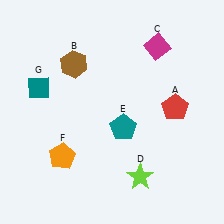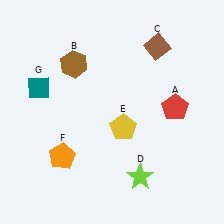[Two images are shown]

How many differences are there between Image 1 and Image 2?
There are 2 differences between the two images.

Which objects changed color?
C changed from magenta to brown. E changed from teal to yellow.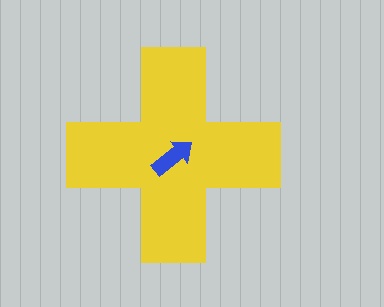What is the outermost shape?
The yellow cross.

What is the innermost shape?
The blue arrow.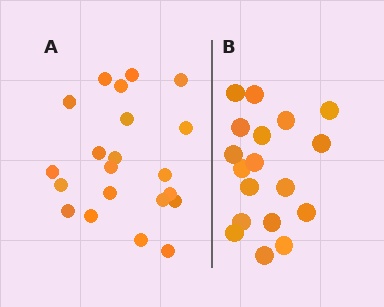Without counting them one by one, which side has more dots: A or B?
Region A (the left region) has more dots.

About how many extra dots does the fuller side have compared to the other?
Region A has just a few more — roughly 2 or 3 more dots than region B.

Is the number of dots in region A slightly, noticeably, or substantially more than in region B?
Region A has only slightly more — the two regions are fairly close. The ratio is roughly 1.2 to 1.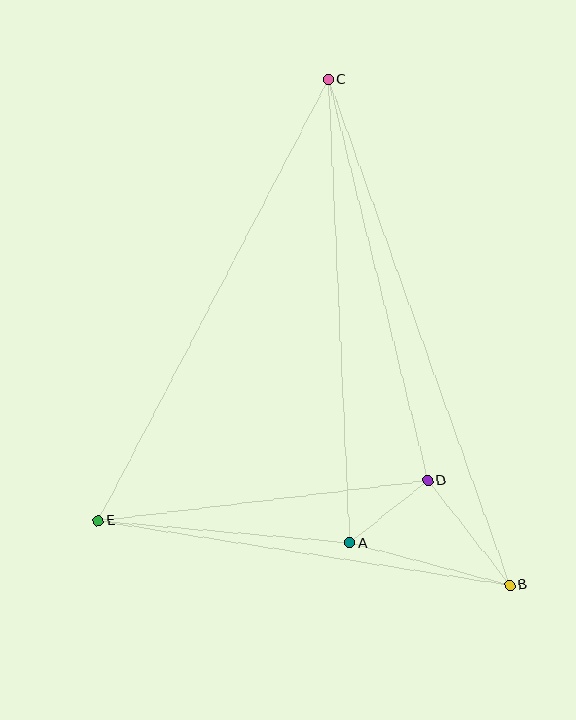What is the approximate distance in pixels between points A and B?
The distance between A and B is approximately 165 pixels.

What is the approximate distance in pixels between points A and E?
The distance between A and E is approximately 253 pixels.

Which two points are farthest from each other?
Points B and C are farthest from each other.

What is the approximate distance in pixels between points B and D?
The distance between B and D is approximately 133 pixels.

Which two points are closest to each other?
Points A and D are closest to each other.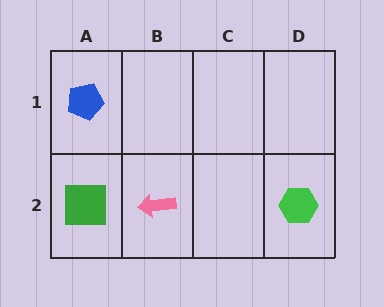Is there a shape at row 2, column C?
No, that cell is empty.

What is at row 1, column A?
A blue pentagon.